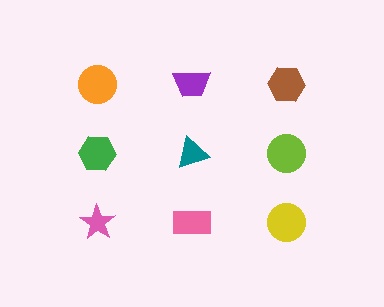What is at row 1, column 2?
A purple trapezoid.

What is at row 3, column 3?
A yellow circle.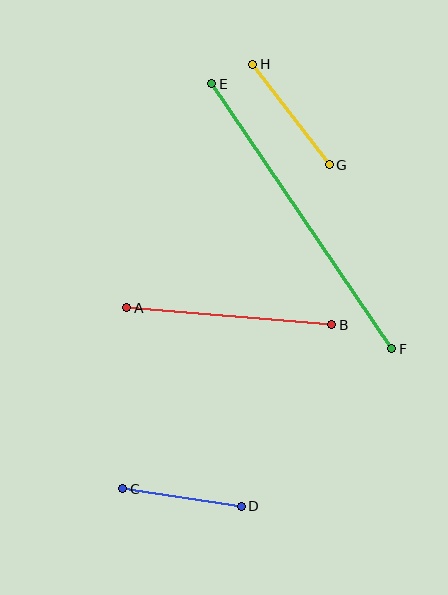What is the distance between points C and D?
The distance is approximately 120 pixels.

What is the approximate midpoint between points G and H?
The midpoint is at approximately (291, 114) pixels.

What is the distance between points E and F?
The distance is approximately 321 pixels.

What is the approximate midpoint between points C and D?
The midpoint is at approximately (182, 497) pixels.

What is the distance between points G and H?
The distance is approximately 126 pixels.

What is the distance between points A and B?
The distance is approximately 206 pixels.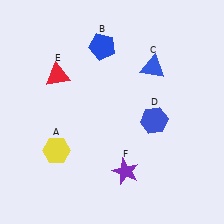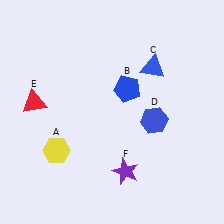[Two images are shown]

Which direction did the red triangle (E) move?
The red triangle (E) moved down.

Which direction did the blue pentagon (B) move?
The blue pentagon (B) moved down.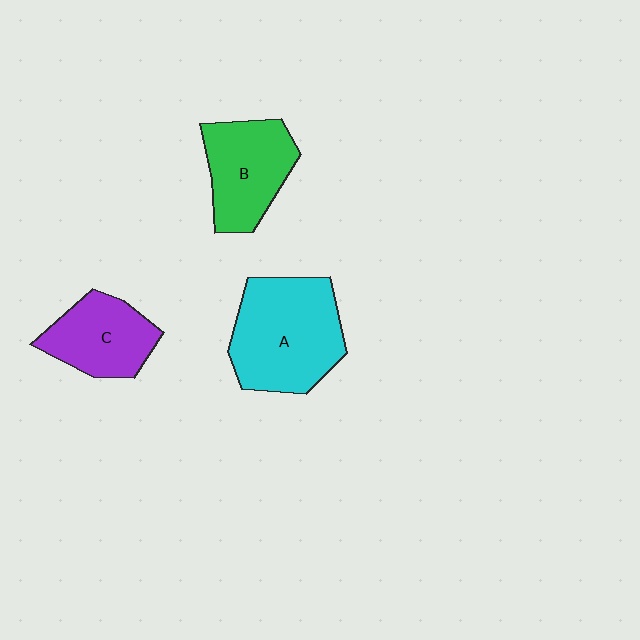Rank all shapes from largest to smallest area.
From largest to smallest: A (cyan), B (green), C (purple).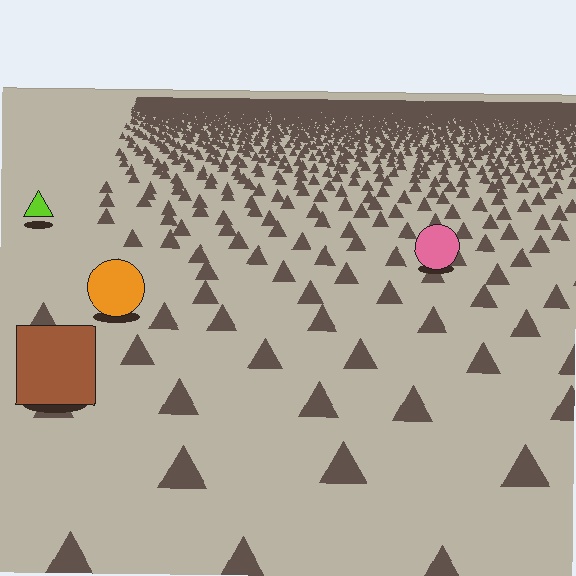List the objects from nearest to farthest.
From nearest to farthest: the brown square, the orange circle, the pink circle, the lime triangle.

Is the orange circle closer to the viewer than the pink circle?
Yes. The orange circle is closer — you can tell from the texture gradient: the ground texture is coarser near it.